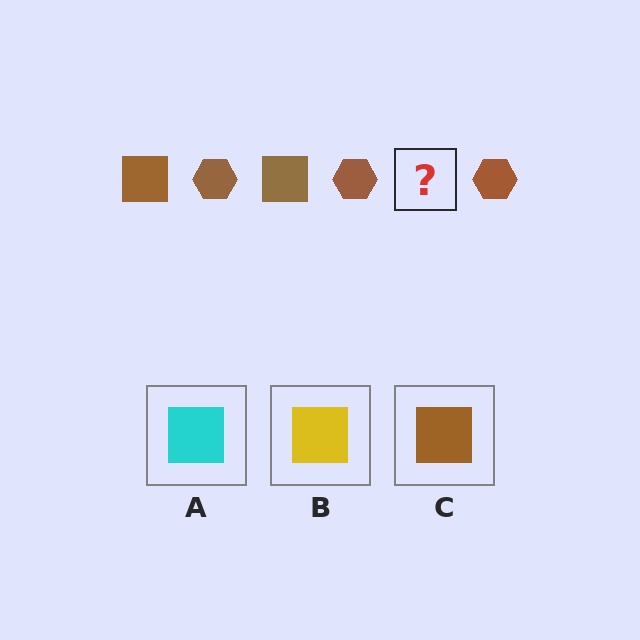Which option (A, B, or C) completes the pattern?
C.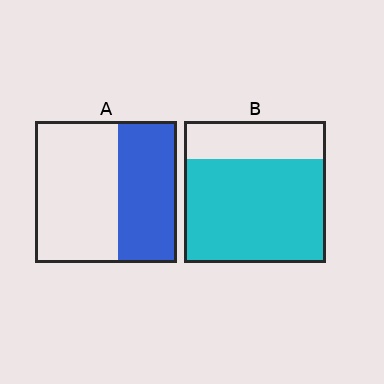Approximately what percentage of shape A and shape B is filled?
A is approximately 40% and B is approximately 75%.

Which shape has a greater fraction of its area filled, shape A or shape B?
Shape B.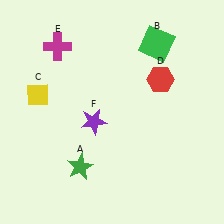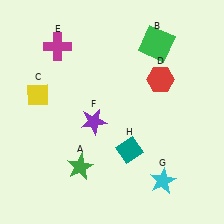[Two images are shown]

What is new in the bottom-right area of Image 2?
A cyan star (G) was added in the bottom-right area of Image 2.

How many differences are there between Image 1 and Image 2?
There are 2 differences between the two images.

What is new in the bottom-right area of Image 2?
A teal diamond (H) was added in the bottom-right area of Image 2.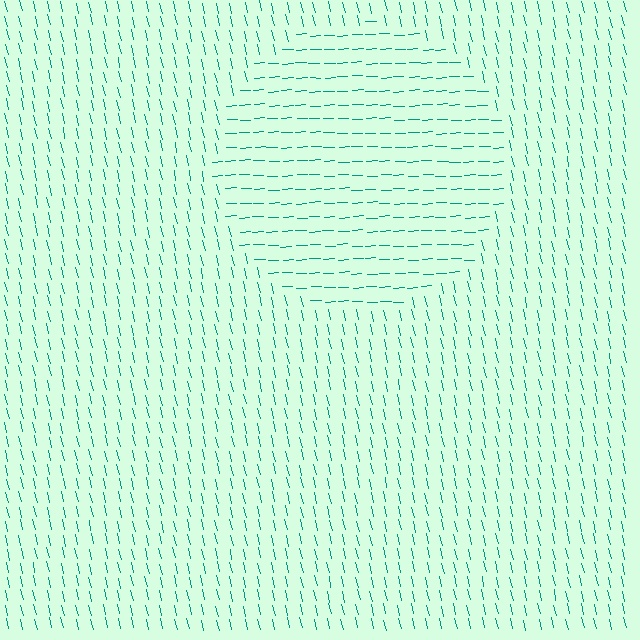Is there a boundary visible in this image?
Yes, there is a texture boundary formed by a change in line orientation.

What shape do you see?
I see a circle.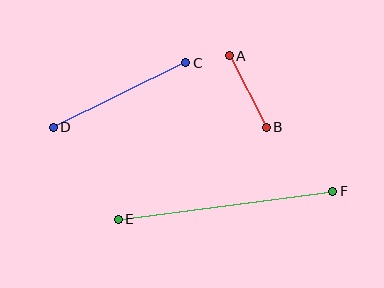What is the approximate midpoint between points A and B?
The midpoint is at approximately (248, 92) pixels.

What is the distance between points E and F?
The distance is approximately 216 pixels.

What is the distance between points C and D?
The distance is approximately 147 pixels.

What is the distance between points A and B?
The distance is approximately 81 pixels.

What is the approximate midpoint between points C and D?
The midpoint is at approximately (119, 95) pixels.